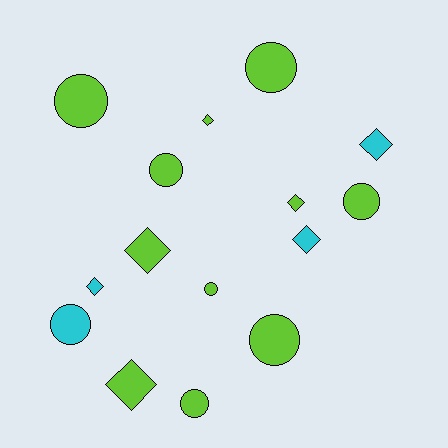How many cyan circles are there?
There is 1 cyan circle.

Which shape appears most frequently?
Circle, with 8 objects.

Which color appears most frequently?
Lime, with 11 objects.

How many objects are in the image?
There are 15 objects.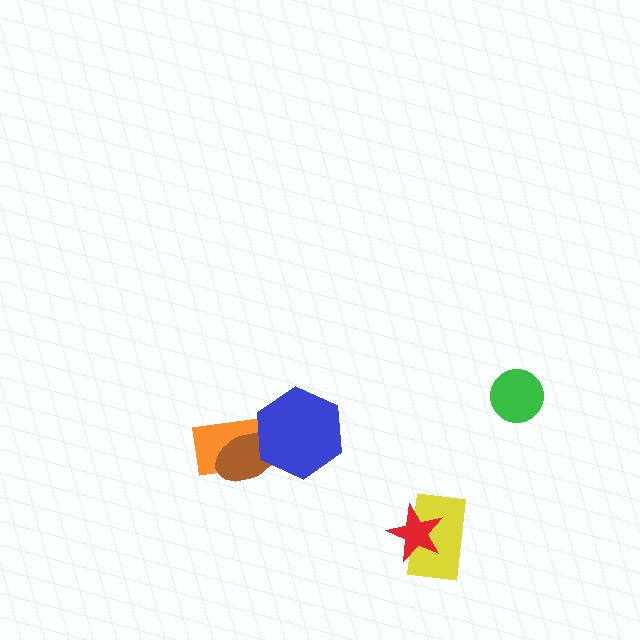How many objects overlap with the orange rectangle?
2 objects overlap with the orange rectangle.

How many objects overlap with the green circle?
0 objects overlap with the green circle.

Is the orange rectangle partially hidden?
Yes, it is partially covered by another shape.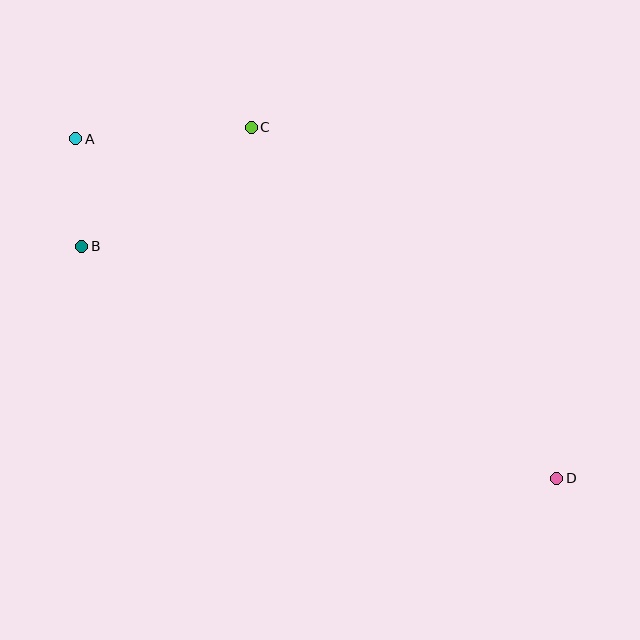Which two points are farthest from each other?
Points A and D are farthest from each other.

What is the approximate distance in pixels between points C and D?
The distance between C and D is approximately 466 pixels.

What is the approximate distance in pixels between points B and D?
The distance between B and D is approximately 529 pixels.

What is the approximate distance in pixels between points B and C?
The distance between B and C is approximately 207 pixels.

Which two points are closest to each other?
Points A and B are closest to each other.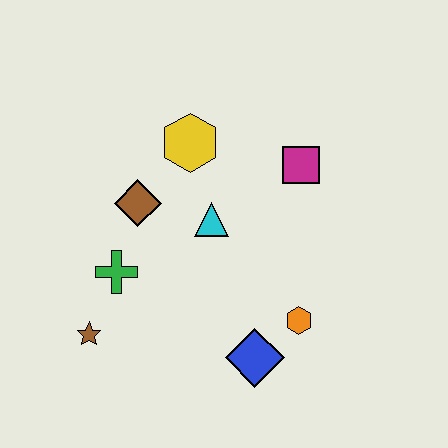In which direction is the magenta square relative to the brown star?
The magenta square is to the right of the brown star.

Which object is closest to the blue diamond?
The orange hexagon is closest to the blue diamond.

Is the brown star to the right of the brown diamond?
No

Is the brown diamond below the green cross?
No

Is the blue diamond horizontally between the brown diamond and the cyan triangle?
No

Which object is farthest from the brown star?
The magenta square is farthest from the brown star.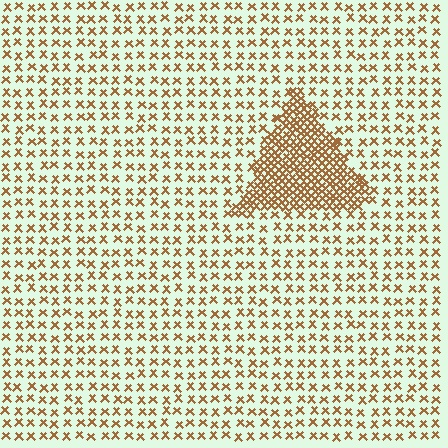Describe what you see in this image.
The image contains small brown elements arranged at two different densities. A triangle-shaped region is visible where the elements are more densely packed than the surrounding area.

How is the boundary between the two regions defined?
The boundary is defined by a change in element density (approximately 2.9x ratio). All elements are the same color, size, and shape.